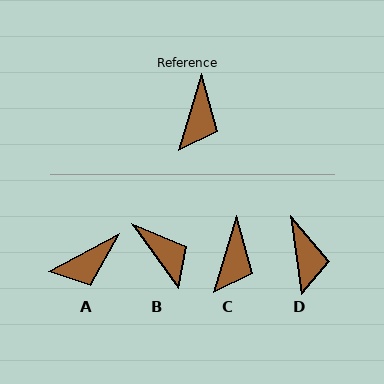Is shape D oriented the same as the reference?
No, it is off by about 25 degrees.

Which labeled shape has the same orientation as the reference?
C.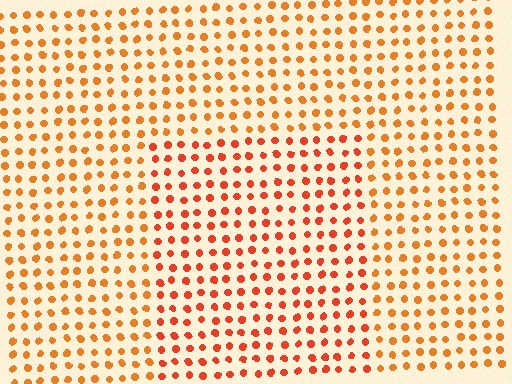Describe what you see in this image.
The image is filled with small orange elements in a uniform arrangement. A rectangle-shaped region is visible where the elements are tinted to a slightly different hue, forming a subtle color boundary.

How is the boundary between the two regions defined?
The boundary is defined purely by a slight shift in hue (about 21 degrees). Spacing, size, and orientation are identical on both sides.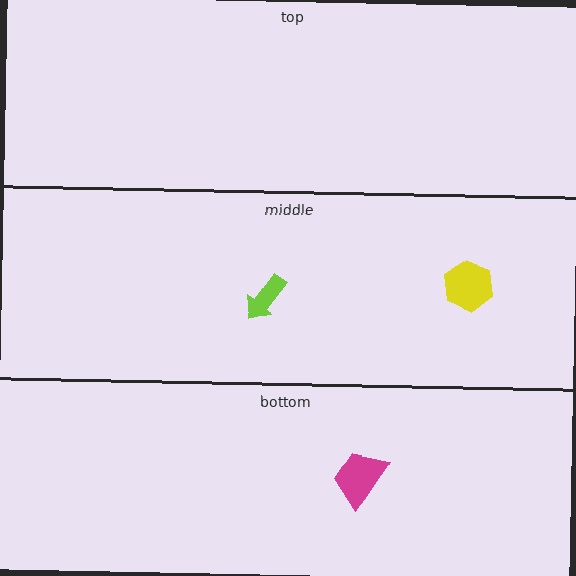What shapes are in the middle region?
The yellow hexagon, the lime arrow.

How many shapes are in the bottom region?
1.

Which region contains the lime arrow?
The middle region.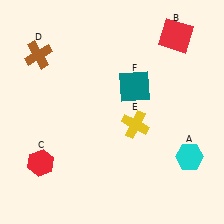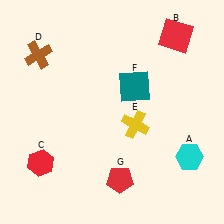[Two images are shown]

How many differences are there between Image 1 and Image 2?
There is 1 difference between the two images.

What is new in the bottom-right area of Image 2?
A red pentagon (G) was added in the bottom-right area of Image 2.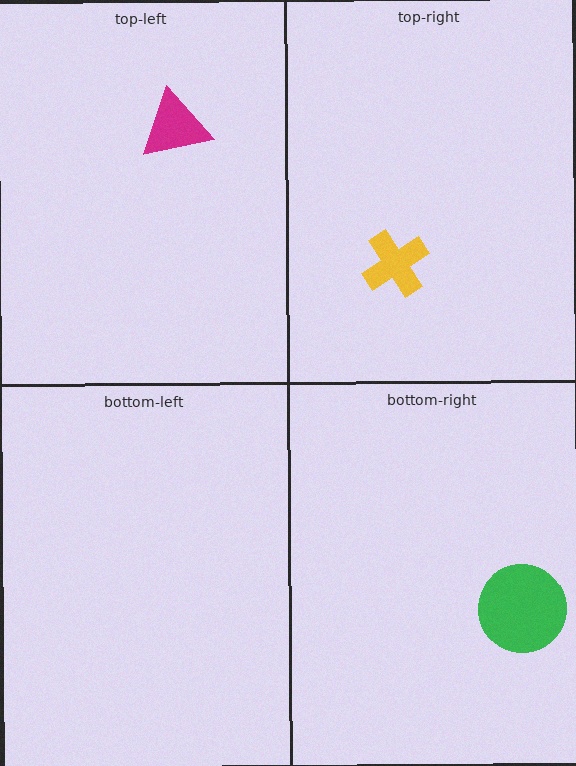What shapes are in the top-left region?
The magenta triangle.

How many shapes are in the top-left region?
1.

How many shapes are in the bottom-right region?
1.